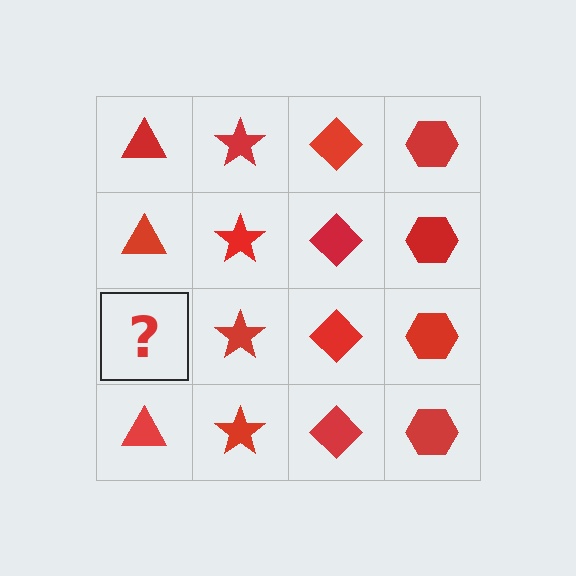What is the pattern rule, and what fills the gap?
The rule is that each column has a consistent shape. The gap should be filled with a red triangle.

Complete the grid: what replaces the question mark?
The question mark should be replaced with a red triangle.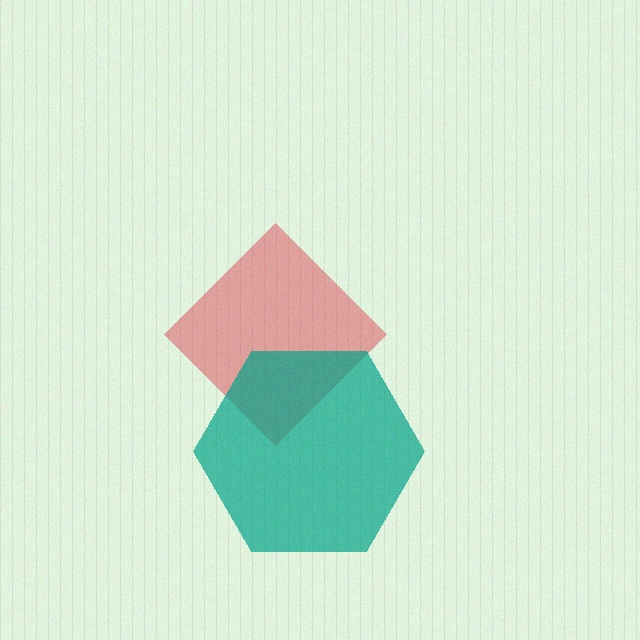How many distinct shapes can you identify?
There are 2 distinct shapes: a red diamond, a teal hexagon.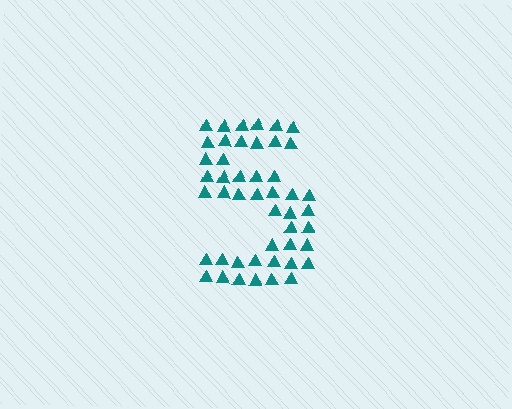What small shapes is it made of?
It is made of small triangles.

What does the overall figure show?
The overall figure shows the digit 5.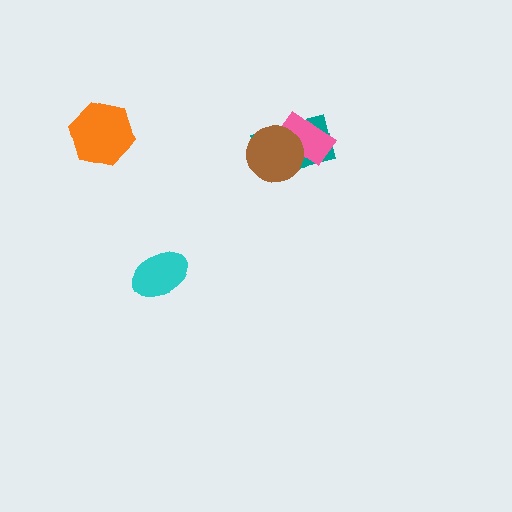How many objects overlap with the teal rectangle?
2 objects overlap with the teal rectangle.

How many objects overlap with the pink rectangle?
2 objects overlap with the pink rectangle.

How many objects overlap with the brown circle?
2 objects overlap with the brown circle.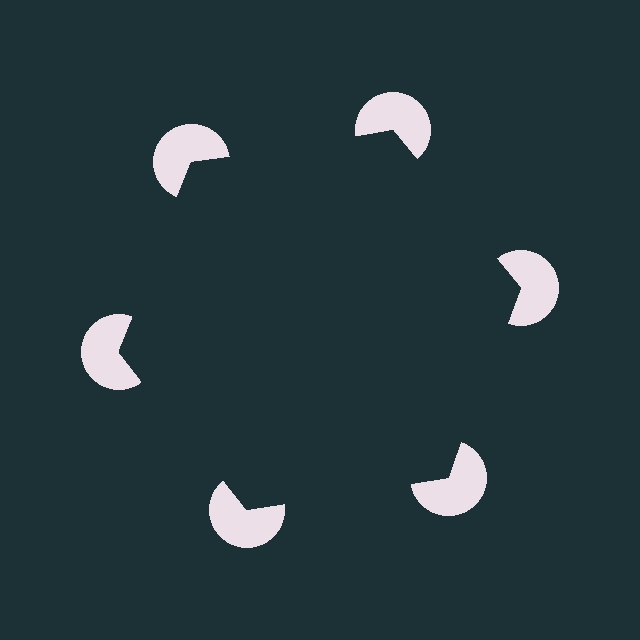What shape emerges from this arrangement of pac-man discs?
An illusory hexagon — its edges are inferred from the aligned wedge cuts in the pac-man discs, not physically drawn.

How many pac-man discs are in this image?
There are 6 — one at each vertex of the illusory hexagon.